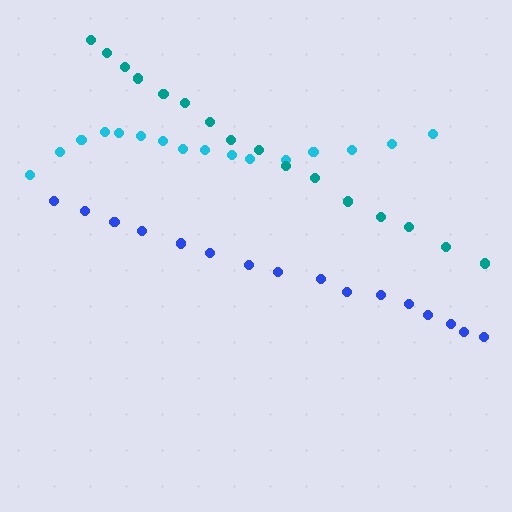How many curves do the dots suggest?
There are 3 distinct paths.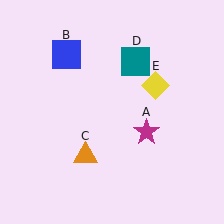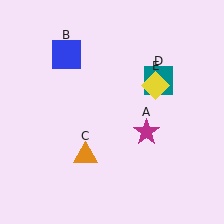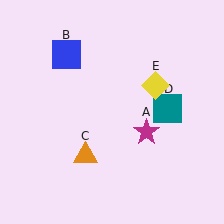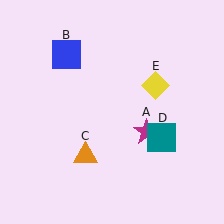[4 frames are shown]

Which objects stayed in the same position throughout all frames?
Magenta star (object A) and blue square (object B) and orange triangle (object C) and yellow diamond (object E) remained stationary.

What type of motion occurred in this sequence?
The teal square (object D) rotated clockwise around the center of the scene.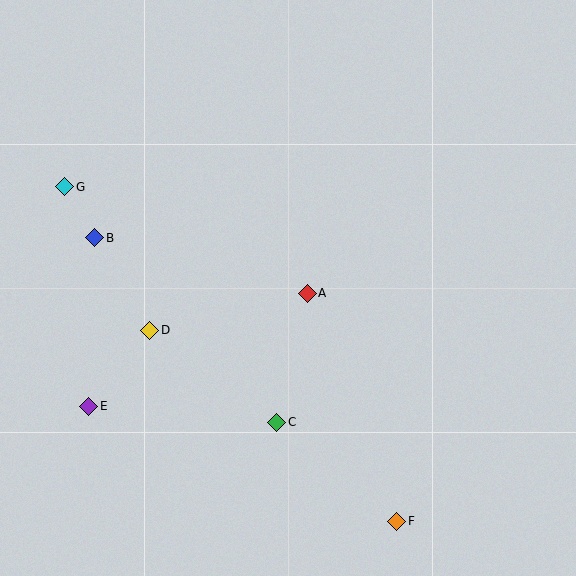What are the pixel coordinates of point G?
Point G is at (65, 187).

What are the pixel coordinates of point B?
Point B is at (95, 238).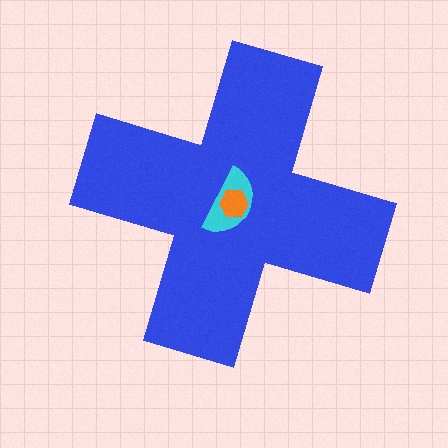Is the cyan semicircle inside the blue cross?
Yes.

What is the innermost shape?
The orange hexagon.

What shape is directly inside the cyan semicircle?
The orange hexagon.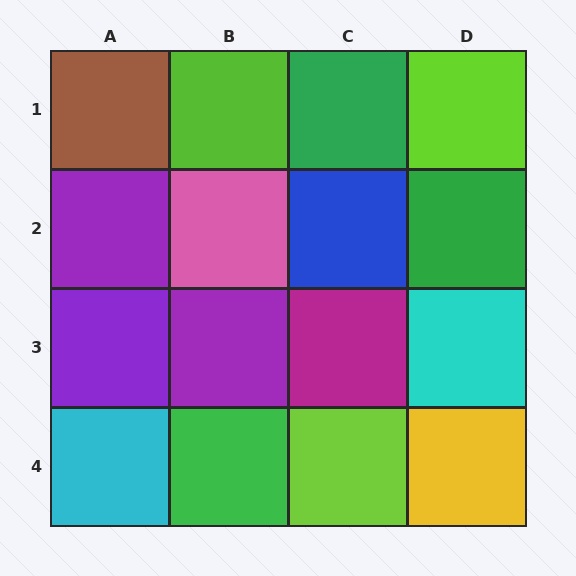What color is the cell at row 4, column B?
Green.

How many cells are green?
3 cells are green.